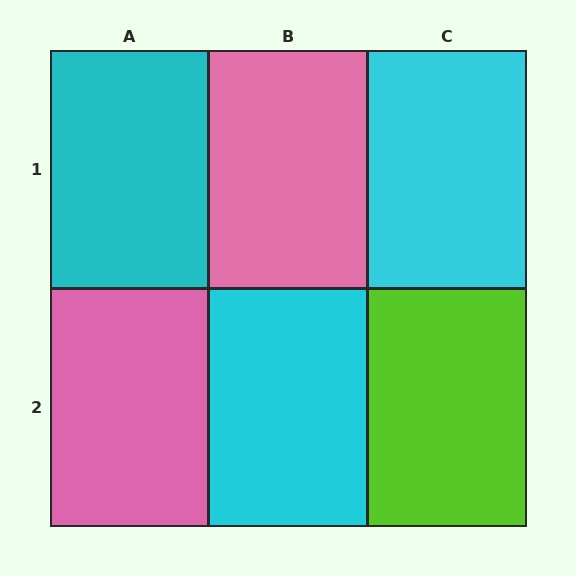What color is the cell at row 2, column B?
Cyan.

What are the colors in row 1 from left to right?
Cyan, pink, cyan.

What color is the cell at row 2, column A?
Pink.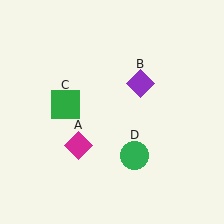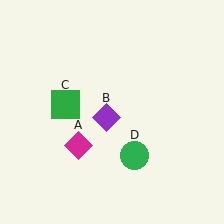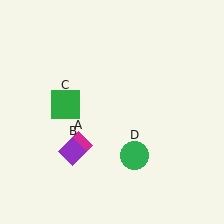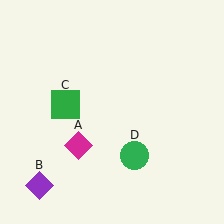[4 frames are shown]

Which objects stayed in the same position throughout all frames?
Magenta diamond (object A) and green square (object C) and green circle (object D) remained stationary.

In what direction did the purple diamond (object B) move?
The purple diamond (object B) moved down and to the left.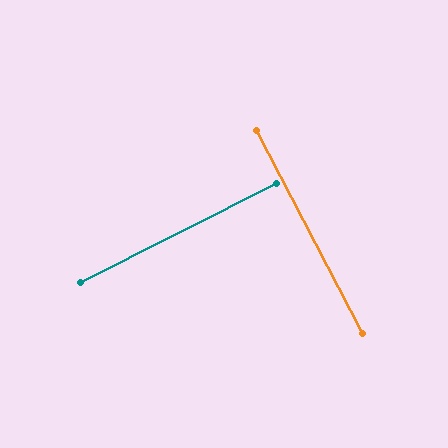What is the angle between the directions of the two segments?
Approximately 89 degrees.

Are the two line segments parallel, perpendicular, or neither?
Perpendicular — they meet at approximately 89°.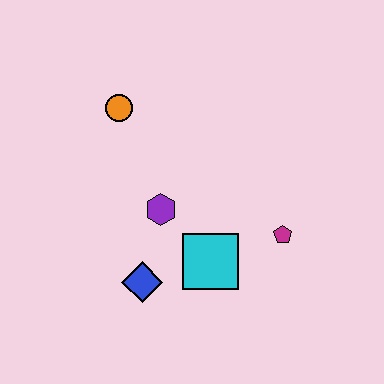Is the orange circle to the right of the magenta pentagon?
No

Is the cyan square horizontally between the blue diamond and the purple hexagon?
No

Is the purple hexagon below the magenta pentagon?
No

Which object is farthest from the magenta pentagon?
The orange circle is farthest from the magenta pentagon.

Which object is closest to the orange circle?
The purple hexagon is closest to the orange circle.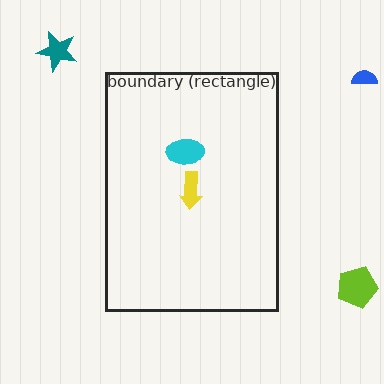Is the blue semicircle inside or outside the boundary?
Outside.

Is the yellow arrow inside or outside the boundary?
Inside.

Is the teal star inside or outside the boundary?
Outside.